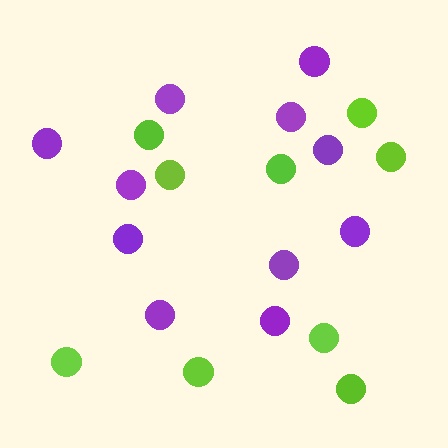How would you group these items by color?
There are 2 groups: one group of purple circles (11) and one group of lime circles (9).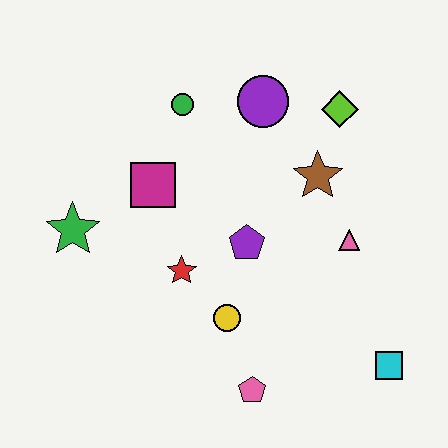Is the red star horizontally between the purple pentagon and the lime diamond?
No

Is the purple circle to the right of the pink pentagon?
Yes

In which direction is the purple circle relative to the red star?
The purple circle is above the red star.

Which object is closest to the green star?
The magenta square is closest to the green star.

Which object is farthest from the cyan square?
The green star is farthest from the cyan square.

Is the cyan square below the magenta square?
Yes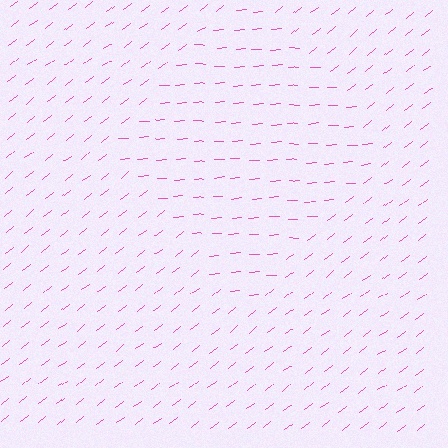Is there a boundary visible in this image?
Yes, there is a texture boundary formed by a change in line orientation.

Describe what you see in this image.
The image is filled with small pink line segments. A diamond region in the image has lines oriented differently from the surrounding lines, creating a visible texture boundary.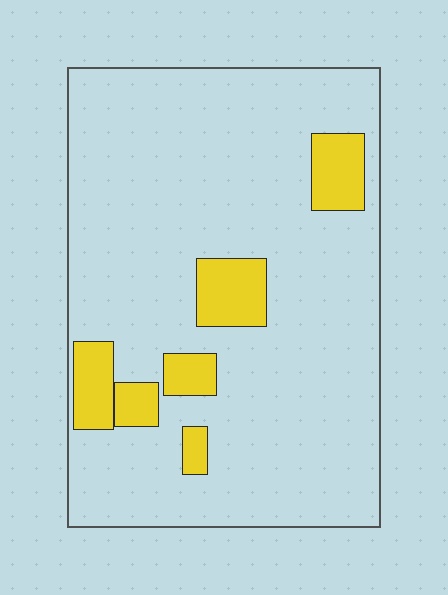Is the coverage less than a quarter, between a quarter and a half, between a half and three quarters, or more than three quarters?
Less than a quarter.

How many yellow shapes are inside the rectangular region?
6.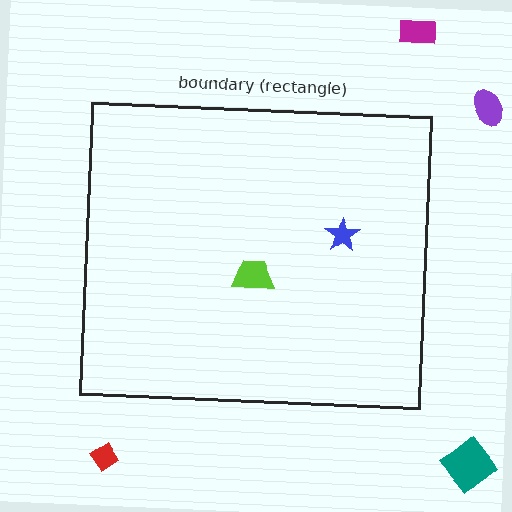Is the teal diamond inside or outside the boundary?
Outside.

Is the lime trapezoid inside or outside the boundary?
Inside.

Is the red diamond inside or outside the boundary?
Outside.